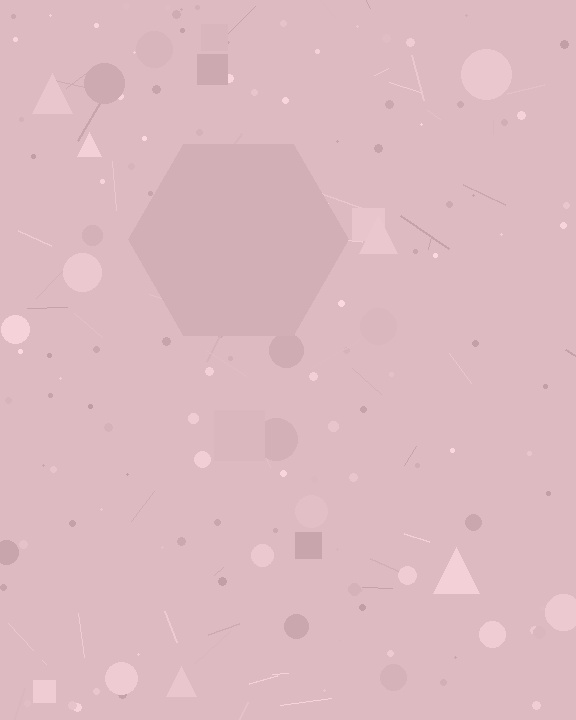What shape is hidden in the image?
A hexagon is hidden in the image.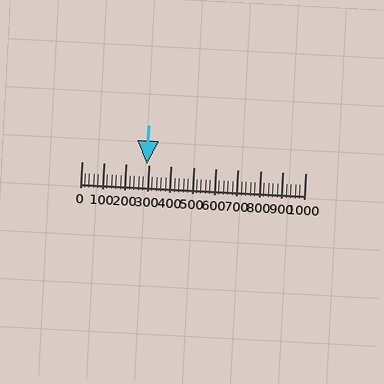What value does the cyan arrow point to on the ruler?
The cyan arrow points to approximately 292.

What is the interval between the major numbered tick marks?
The major tick marks are spaced 100 units apart.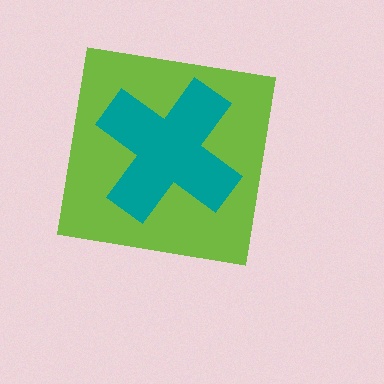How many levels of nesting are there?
2.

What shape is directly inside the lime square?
The teal cross.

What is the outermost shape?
The lime square.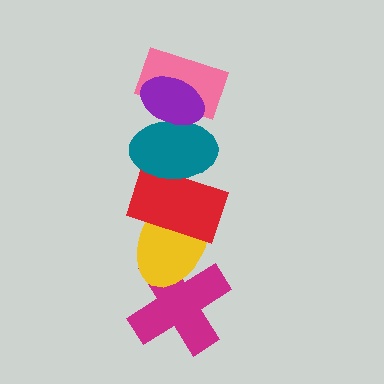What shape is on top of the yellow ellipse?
The red rectangle is on top of the yellow ellipse.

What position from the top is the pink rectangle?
The pink rectangle is 2nd from the top.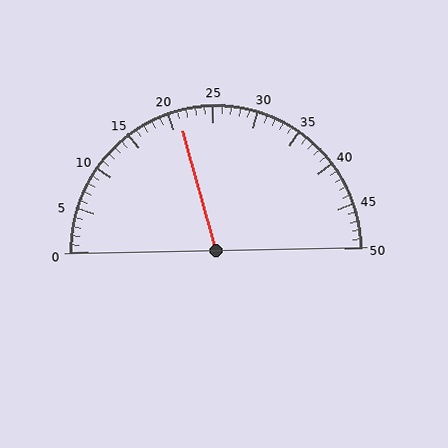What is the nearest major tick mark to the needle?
The nearest major tick mark is 20.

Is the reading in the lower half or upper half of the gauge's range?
The reading is in the lower half of the range (0 to 50).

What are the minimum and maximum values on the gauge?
The gauge ranges from 0 to 50.